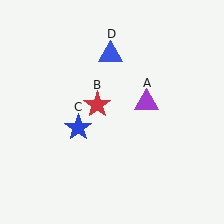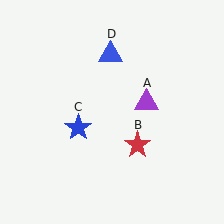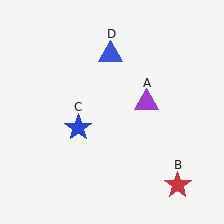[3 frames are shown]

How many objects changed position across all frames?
1 object changed position: red star (object B).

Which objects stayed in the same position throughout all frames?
Purple triangle (object A) and blue star (object C) and blue triangle (object D) remained stationary.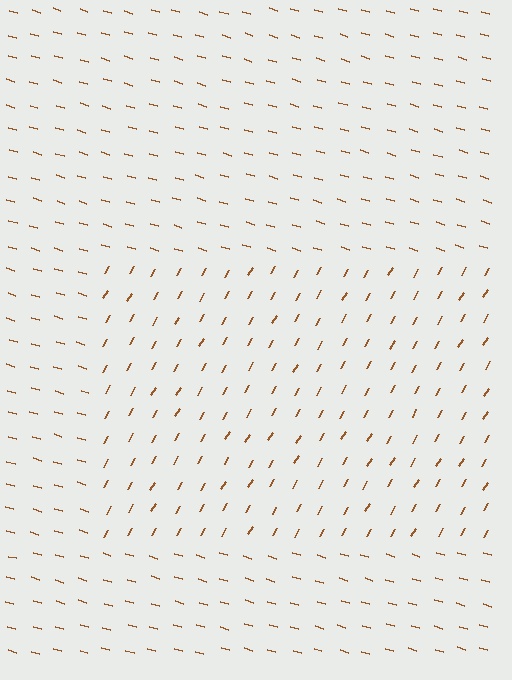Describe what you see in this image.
The image is filled with small brown line segments. A rectangle region in the image has lines oriented differently from the surrounding lines, creating a visible texture boundary.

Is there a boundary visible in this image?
Yes, there is a texture boundary formed by a change in line orientation.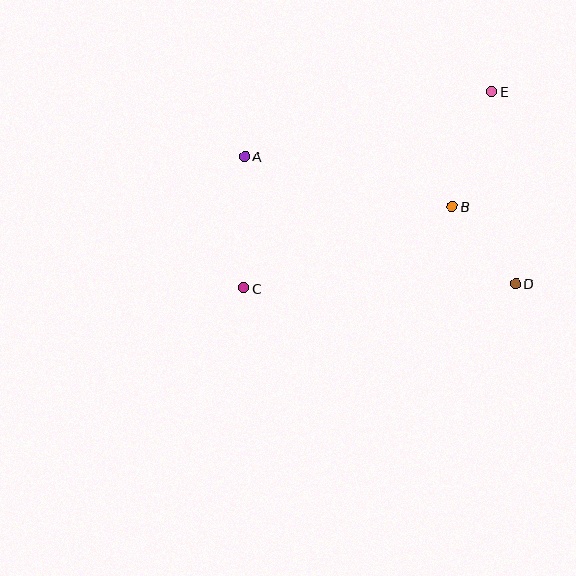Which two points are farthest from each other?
Points C and E are farthest from each other.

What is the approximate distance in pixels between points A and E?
The distance between A and E is approximately 256 pixels.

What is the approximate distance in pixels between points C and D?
The distance between C and D is approximately 272 pixels.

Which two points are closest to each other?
Points B and D are closest to each other.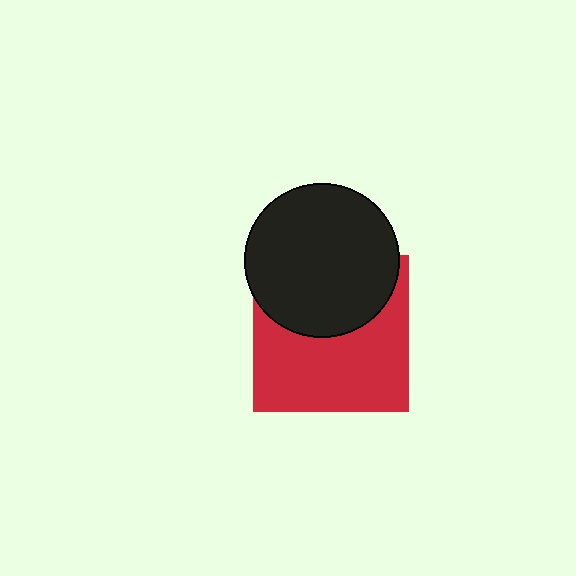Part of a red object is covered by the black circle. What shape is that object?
It is a square.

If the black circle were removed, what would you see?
You would see the complete red square.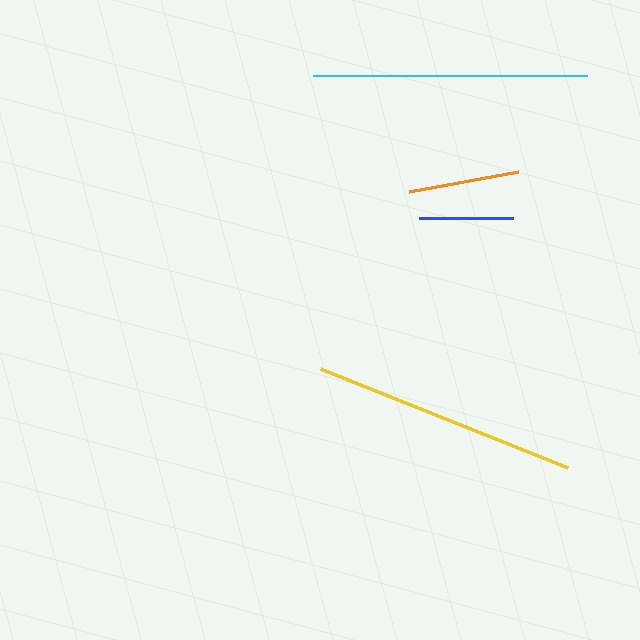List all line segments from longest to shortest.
From longest to shortest: cyan, yellow, orange, blue.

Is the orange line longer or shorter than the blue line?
The orange line is longer than the blue line.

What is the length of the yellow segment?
The yellow segment is approximately 266 pixels long.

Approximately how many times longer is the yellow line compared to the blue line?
The yellow line is approximately 2.8 times the length of the blue line.